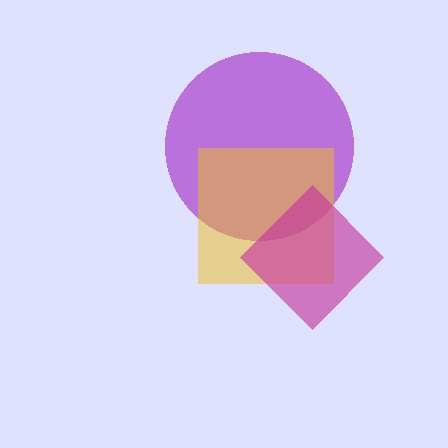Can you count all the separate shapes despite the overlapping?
Yes, there are 3 separate shapes.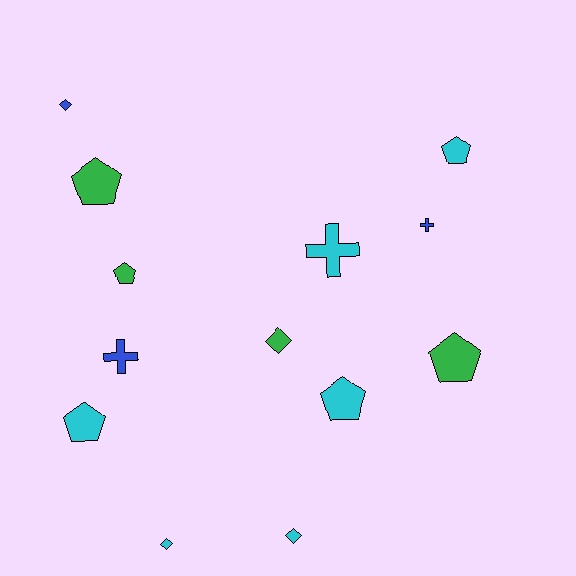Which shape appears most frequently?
Pentagon, with 6 objects.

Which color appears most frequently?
Cyan, with 6 objects.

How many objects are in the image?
There are 13 objects.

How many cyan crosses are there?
There is 1 cyan cross.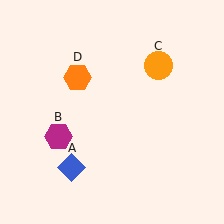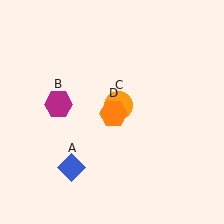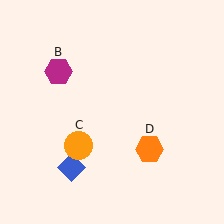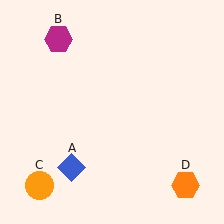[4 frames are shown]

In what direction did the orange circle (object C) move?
The orange circle (object C) moved down and to the left.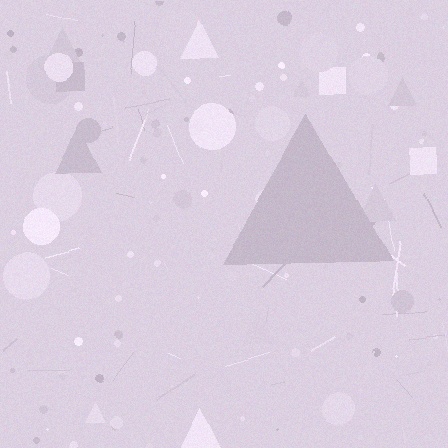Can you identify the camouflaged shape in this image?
The camouflaged shape is a triangle.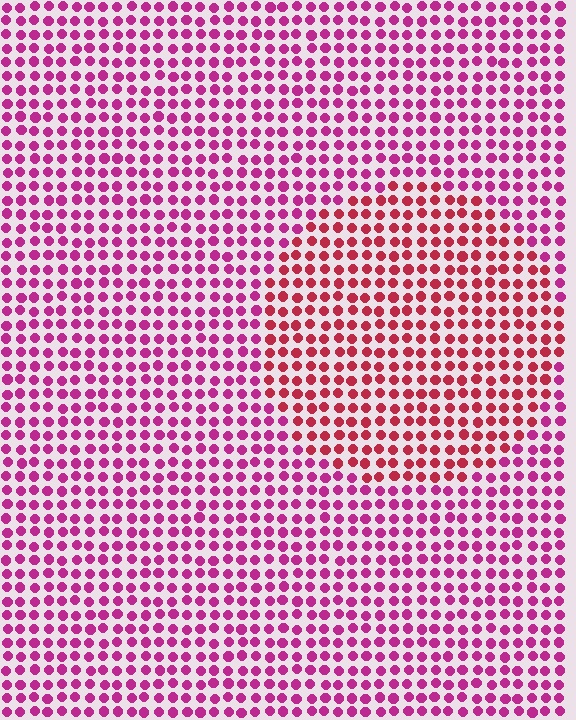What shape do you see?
I see a circle.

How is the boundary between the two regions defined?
The boundary is defined purely by a slight shift in hue (about 31 degrees). Spacing, size, and orientation are identical on both sides.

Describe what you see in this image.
The image is filled with small magenta elements in a uniform arrangement. A circle-shaped region is visible where the elements are tinted to a slightly different hue, forming a subtle color boundary.